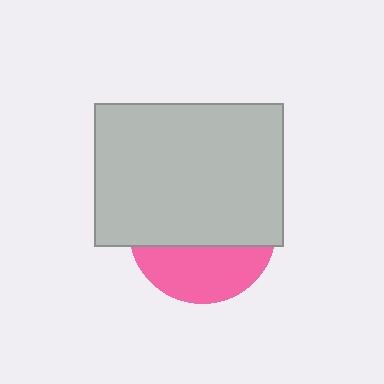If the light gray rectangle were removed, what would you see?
You would see the complete pink circle.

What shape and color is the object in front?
The object in front is a light gray rectangle.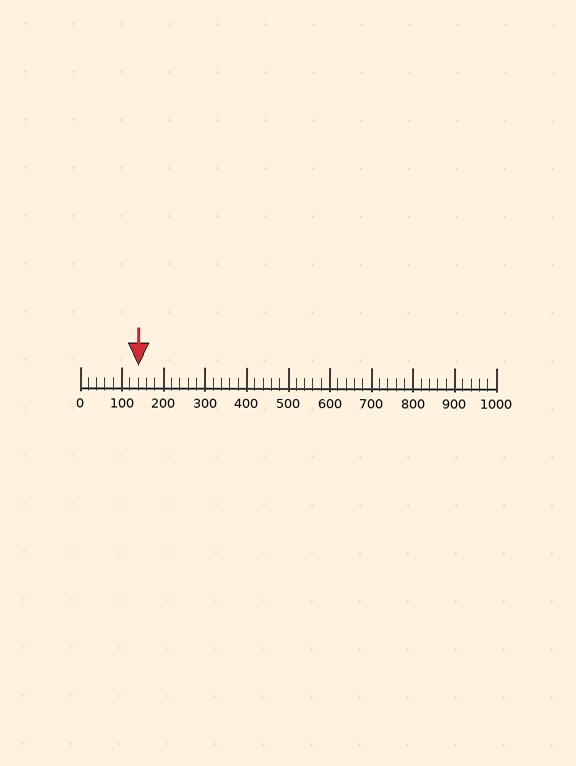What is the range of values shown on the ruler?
The ruler shows values from 0 to 1000.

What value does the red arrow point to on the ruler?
The red arrow points to approximately 140.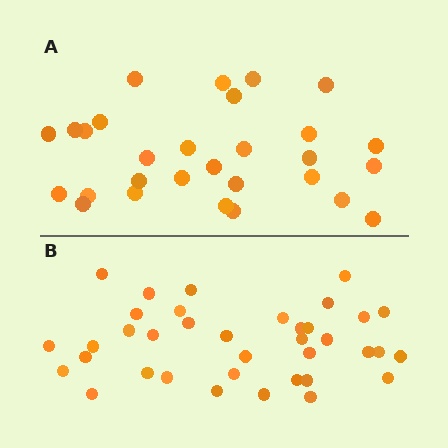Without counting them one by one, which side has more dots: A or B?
Region B (the bottom region) has more dots.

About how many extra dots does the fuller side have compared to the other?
Region B has roughly 8 or so more dots than region A.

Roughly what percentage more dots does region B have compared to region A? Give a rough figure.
About 30% more.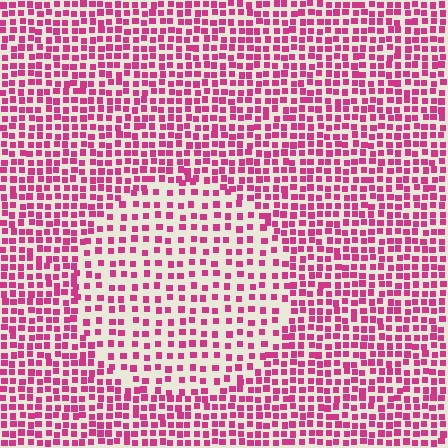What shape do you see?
I see a circle.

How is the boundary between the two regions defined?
The boundary is defined by a change in element density (approximately 1.8x ratio). All elements are the same color, size, and shape.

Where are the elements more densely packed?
The elements are more densely packed outside the circle boundary.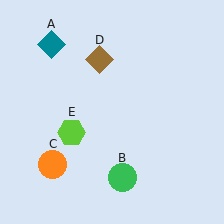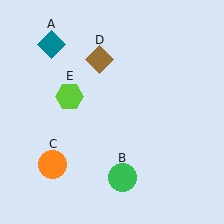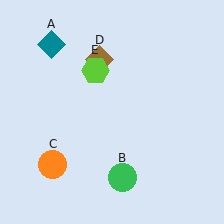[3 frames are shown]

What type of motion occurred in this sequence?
The lime hexagon (object E) rotated clockwise around the center of the scene.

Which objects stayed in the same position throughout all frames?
Teal diamond (object A) and green circle (object B) and orange circle (object C) and brown diamond (object D) remained stationary.